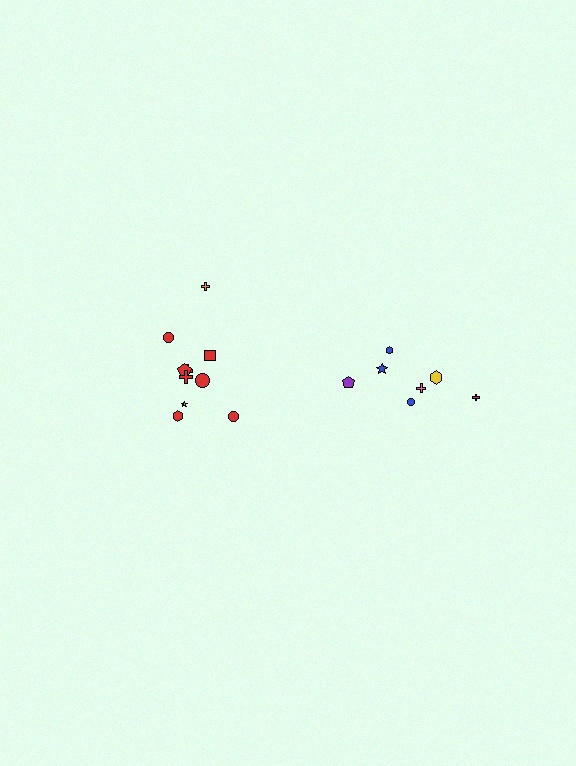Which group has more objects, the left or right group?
The left group.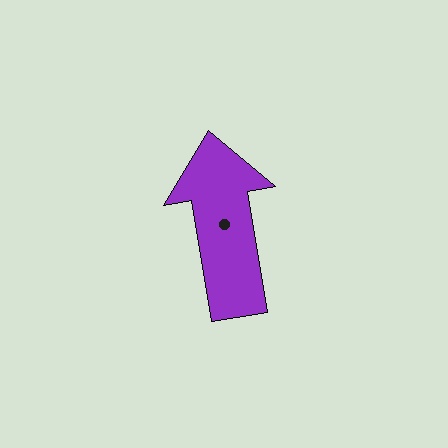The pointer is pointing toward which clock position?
Roughly 12 o'clock.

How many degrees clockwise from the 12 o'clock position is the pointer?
Approximately 351 degrees.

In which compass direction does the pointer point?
North.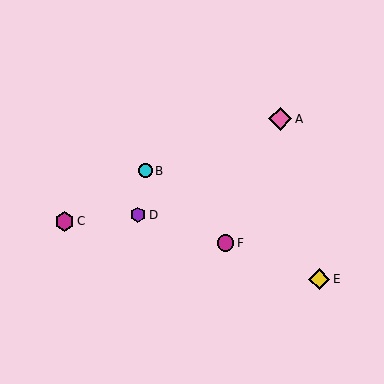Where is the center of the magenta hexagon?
The center of the magenta hexagon is at (64, 221).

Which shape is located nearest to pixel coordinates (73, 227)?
The magenta hexagon (labeled C) at (64, 221) is nearest to that location.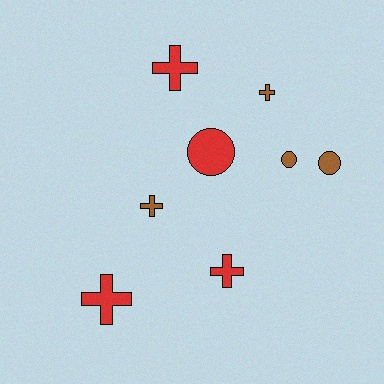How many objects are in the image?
There are 8 objects.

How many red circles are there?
There is 1 red circle.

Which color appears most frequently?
Red, with 4 objects.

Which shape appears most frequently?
Cross, with 5 objects.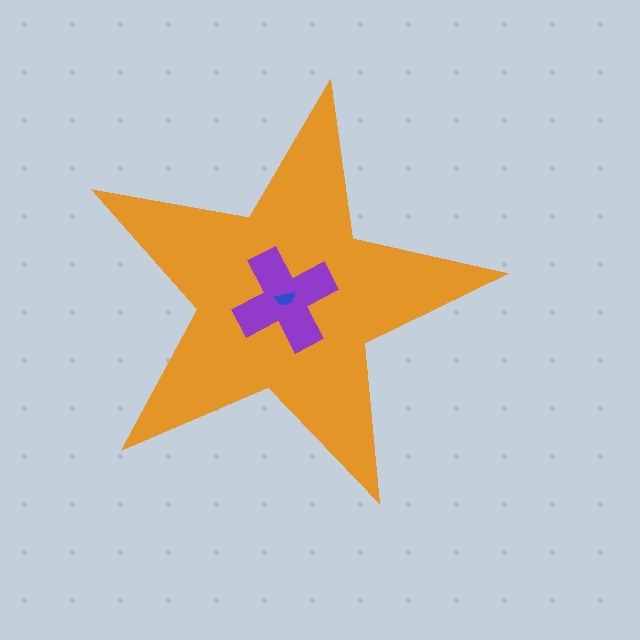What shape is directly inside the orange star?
The purple cross.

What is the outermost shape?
The orange star.